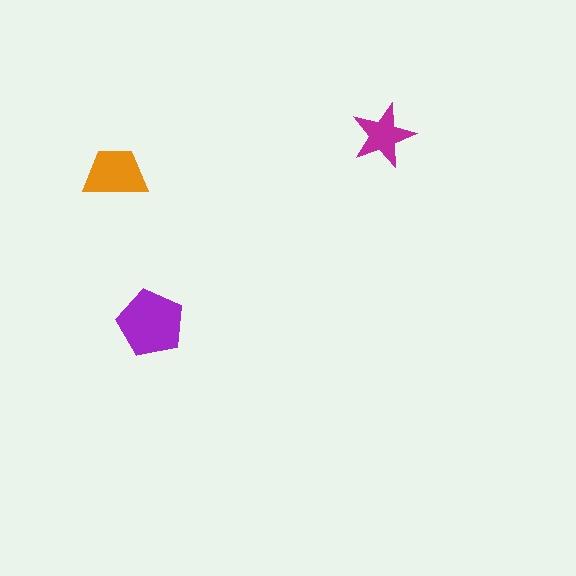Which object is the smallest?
The magenta star.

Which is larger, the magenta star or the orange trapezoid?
The orange trapezoid.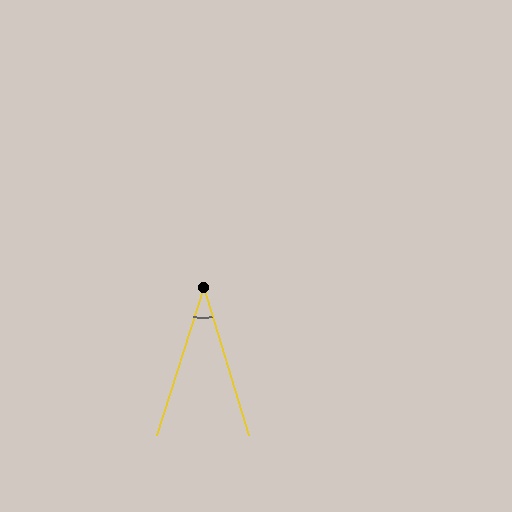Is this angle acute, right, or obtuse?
It is acute.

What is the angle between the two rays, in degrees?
Approximately 35 degrees.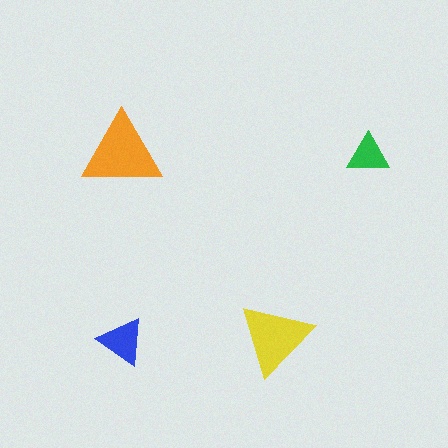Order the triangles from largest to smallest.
the orange one, the yellow one, the blue one, the green one.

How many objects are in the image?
There are 4 objects in the image.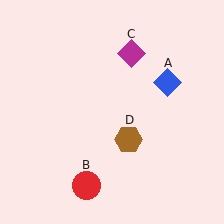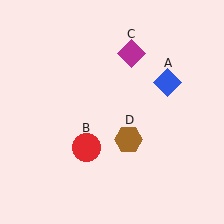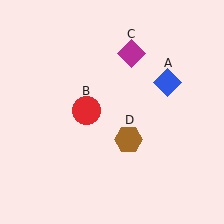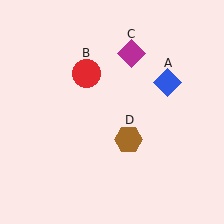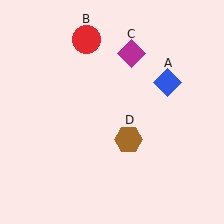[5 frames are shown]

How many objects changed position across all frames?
1 object changed position: red circle (object B).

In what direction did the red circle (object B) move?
The red circle (object B) moved up.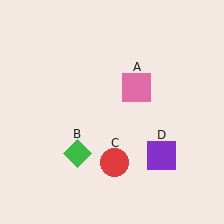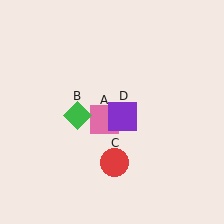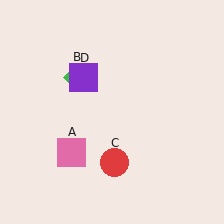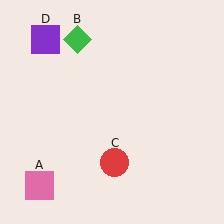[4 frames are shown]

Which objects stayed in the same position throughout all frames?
Red circle (object C) remained stationary.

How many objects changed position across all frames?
3 objects changed position: pink square (object A), green diamond (object B), purple square (object D).